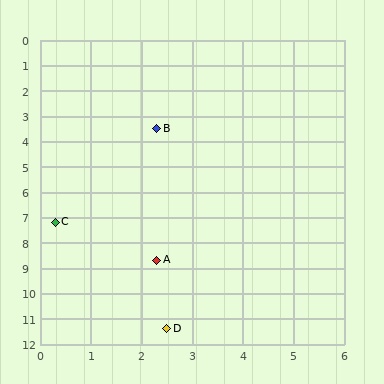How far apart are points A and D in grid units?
Points A and D are about 2.7 grid units apart.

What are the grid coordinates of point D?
Point D is at approximately (2.5, 11.4).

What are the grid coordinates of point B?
Point B is at approximately (2.3, 3.5).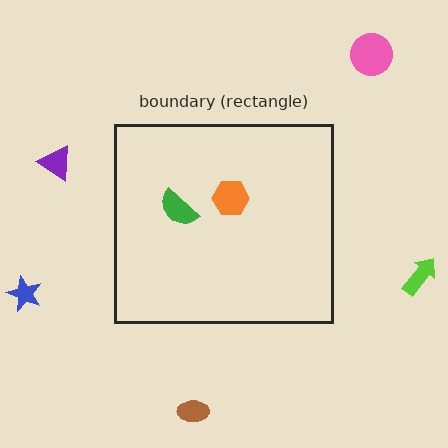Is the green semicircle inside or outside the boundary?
Inside.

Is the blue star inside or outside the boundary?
Outside.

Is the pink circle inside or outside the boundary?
Outside.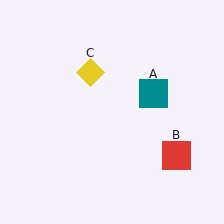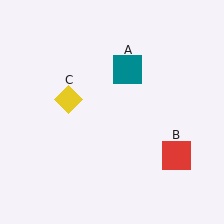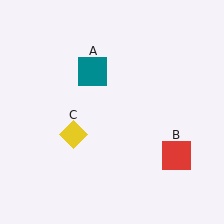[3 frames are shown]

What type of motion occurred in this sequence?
The teal square (object A), yellow diamond (object C) rotated counterclockwise around the center of the scene.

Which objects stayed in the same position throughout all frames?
Red square (object B) remained stationary.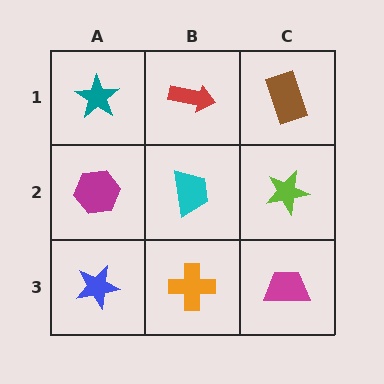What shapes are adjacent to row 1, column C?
A lime star (row 2, column C), a red arrow (row 1, column B).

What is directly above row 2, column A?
A teal star.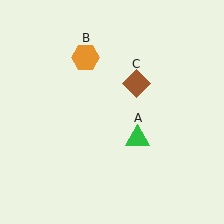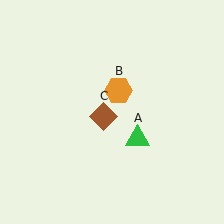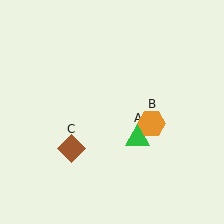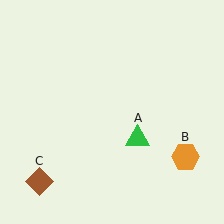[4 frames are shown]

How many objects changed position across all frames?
2 objects changed position: orange hexagon (object B), brown diamond (object C).